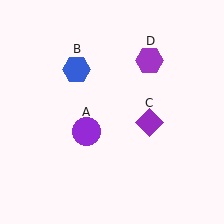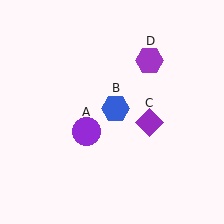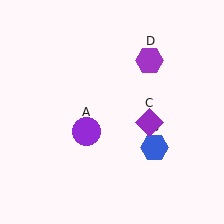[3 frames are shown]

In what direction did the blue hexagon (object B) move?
The blue hexagon (object B) moved down and to the right.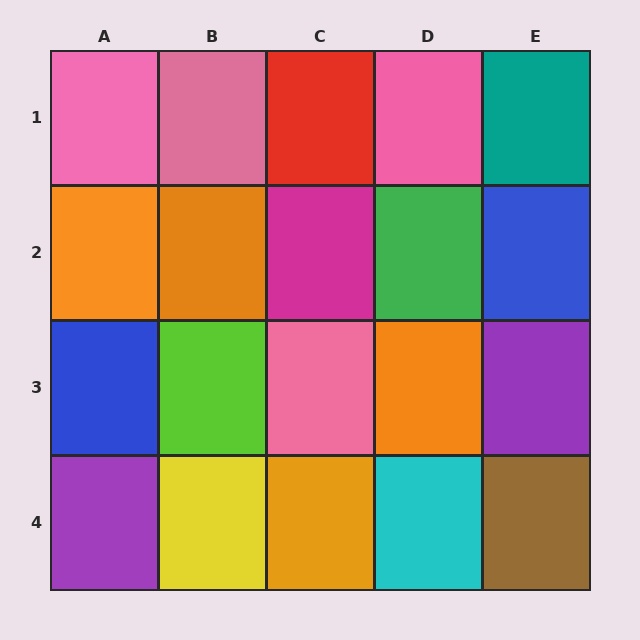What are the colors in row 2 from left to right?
Orange, orange, magenta, green, blue.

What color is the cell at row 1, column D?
Pink.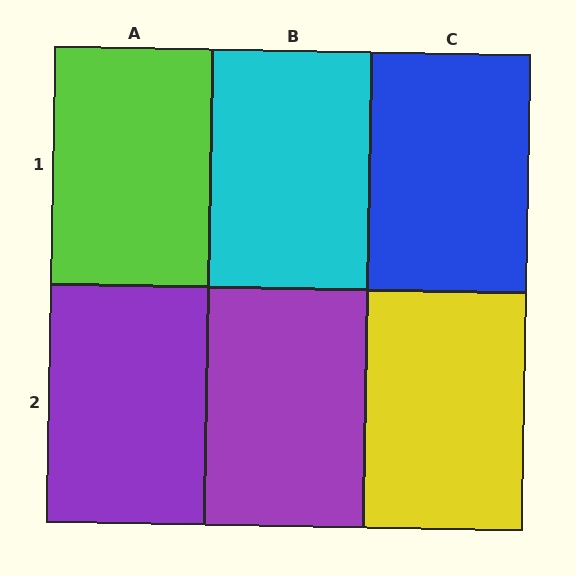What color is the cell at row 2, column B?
Purple.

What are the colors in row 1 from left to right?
Lime, cyan, blue.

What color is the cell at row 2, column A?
Purple.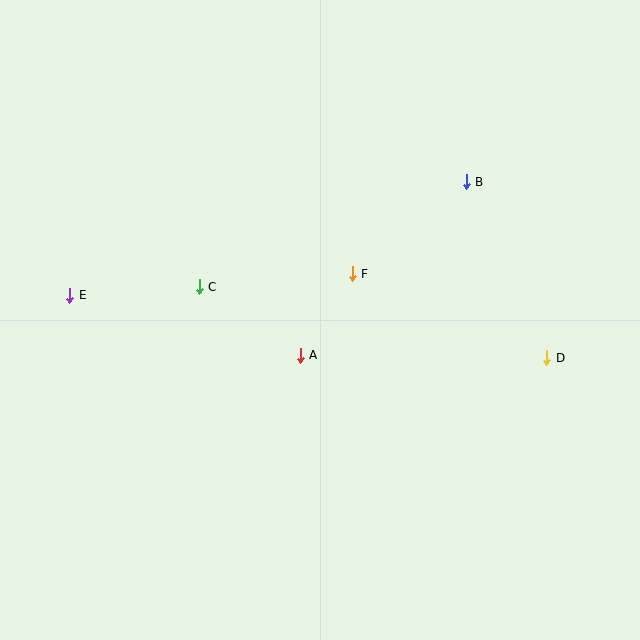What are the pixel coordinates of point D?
Point D is at (547, 358).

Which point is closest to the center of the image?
Point A at (300, 355) is closest to the center.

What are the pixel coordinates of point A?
Point A is at (300, 355).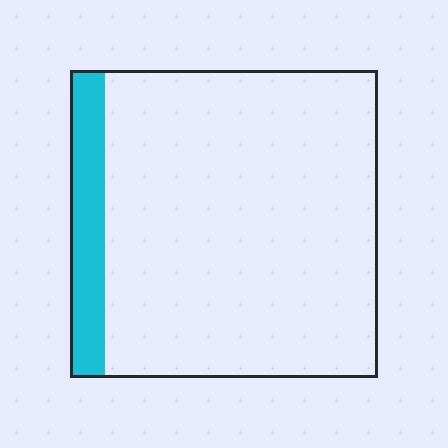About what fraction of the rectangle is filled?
About one eighth (1/8).